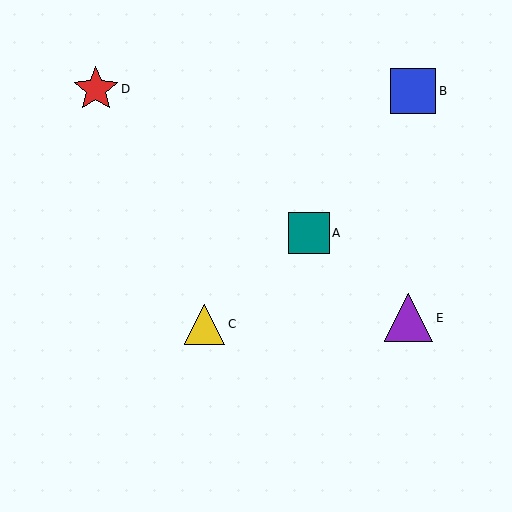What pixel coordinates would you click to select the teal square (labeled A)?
Click at (309, 233) to select the teal square A.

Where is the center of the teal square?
The center of the teal square is at (309, 233).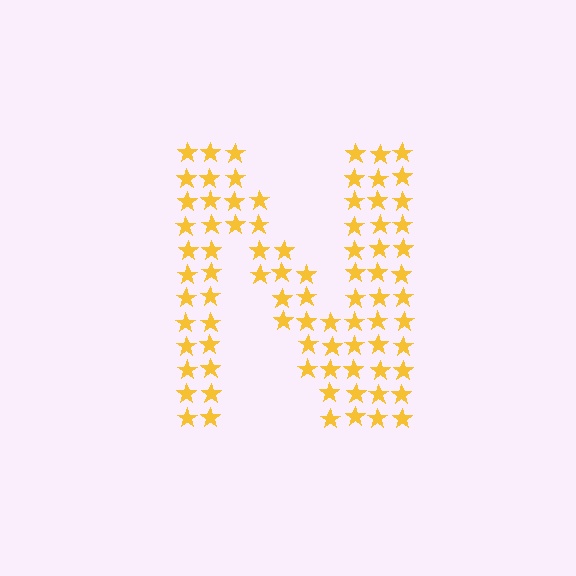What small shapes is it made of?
It is made of small stars.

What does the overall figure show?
The overall figure shows the letter N.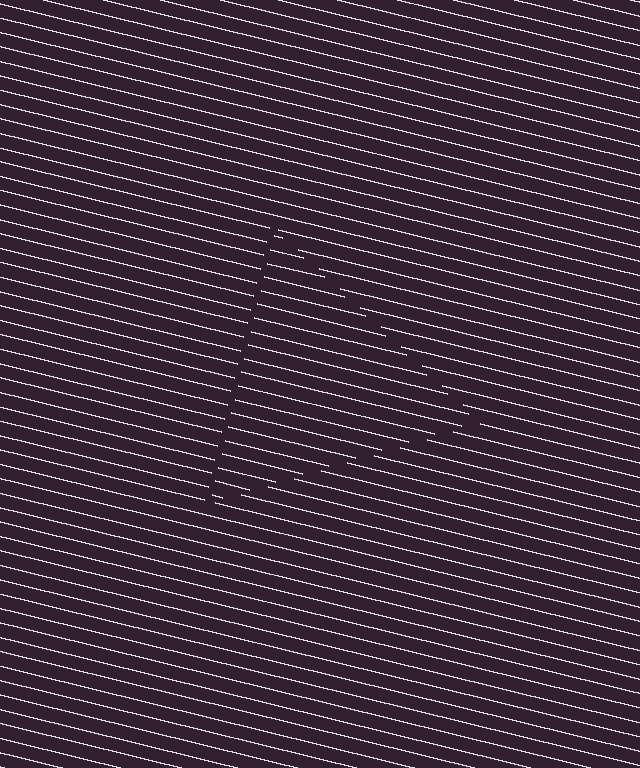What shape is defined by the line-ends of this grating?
An illusory triangle. The interior of the shape contains the same grating, shifted by half a period — the contour is defined by the phase discontinuity where line-ends from the inner and outer gratings abut.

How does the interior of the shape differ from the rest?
The interior of the shape contains the same grating, shifted by half a period — the contour is defined by the phase discontinuity where line-ends from the inner and outer gratings abut.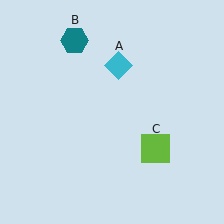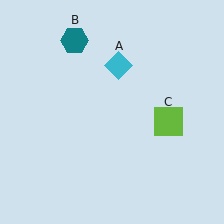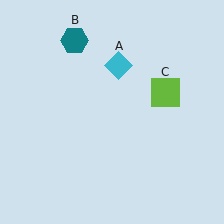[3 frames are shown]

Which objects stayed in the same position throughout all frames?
Cyan diamond (object A) and teal hexagon (object B) remained stationary.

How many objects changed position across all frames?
1 object changed position: lime square (object C).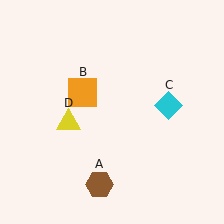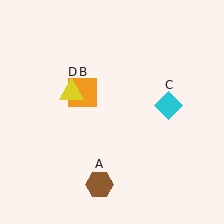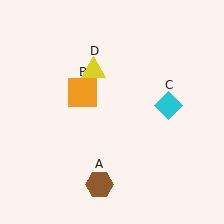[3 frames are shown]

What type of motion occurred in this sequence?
The yellow triangle (object D) rotated clockwise around the center of the scene.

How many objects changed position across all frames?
1 object changed position: yellow triangle (object D).